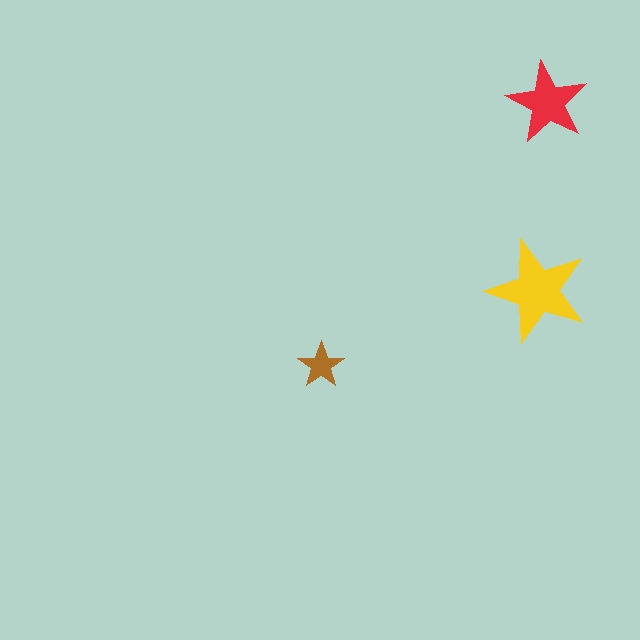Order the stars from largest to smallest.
the yellow one, the red one, the brown one.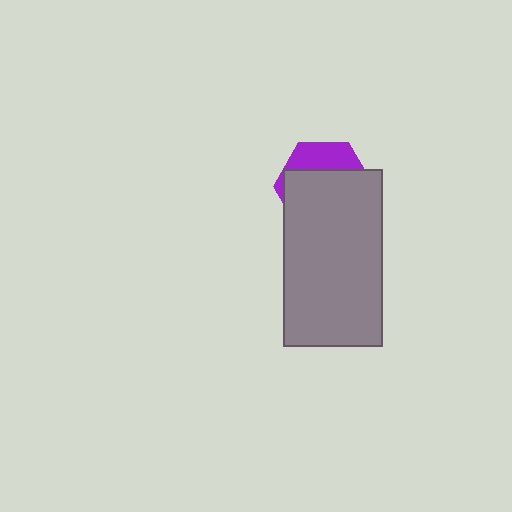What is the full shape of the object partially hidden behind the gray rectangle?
The partially hidden object is a purple hexagon.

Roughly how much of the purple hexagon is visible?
A small part of it is visible (roughly 30%).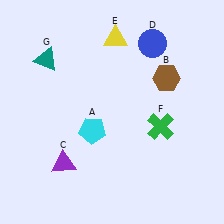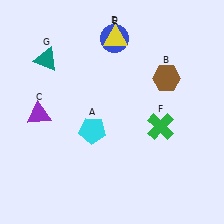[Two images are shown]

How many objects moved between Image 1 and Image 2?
2 objects moved between the two images.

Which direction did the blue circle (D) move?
The blue circle (D) moved left.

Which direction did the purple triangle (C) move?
The purple triangle (C) moved up.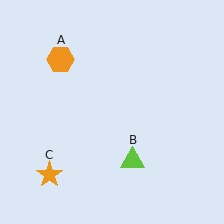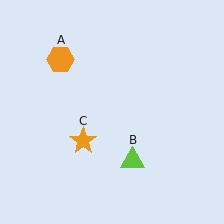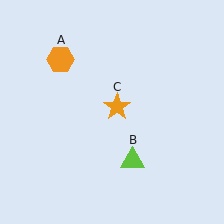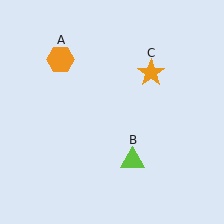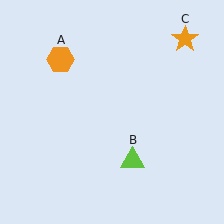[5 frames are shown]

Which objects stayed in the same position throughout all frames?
Orange hexagon (object A) and lime triangle (object B) remained stationary.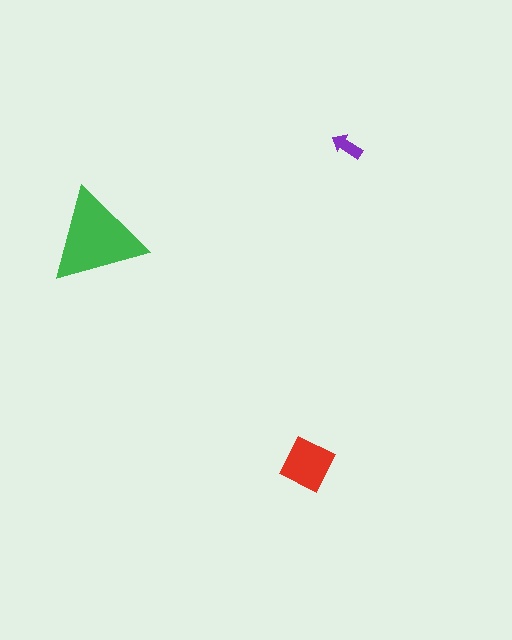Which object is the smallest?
The purple arrow.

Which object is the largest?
The green triangle.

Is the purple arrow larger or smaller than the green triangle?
Smaller.